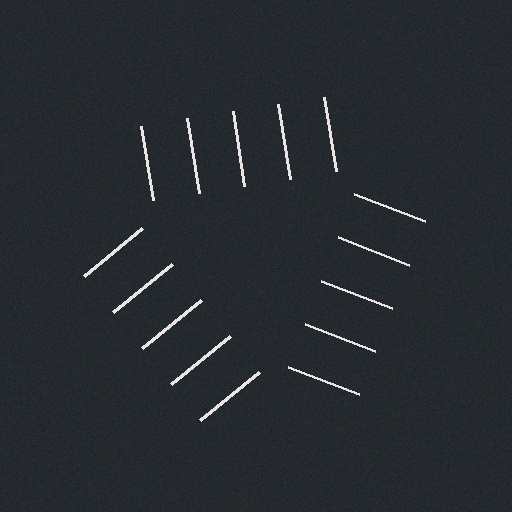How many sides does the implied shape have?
3 sides — the line-ends trace a triangle.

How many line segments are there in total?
15 — 5 along each of the 3 edges.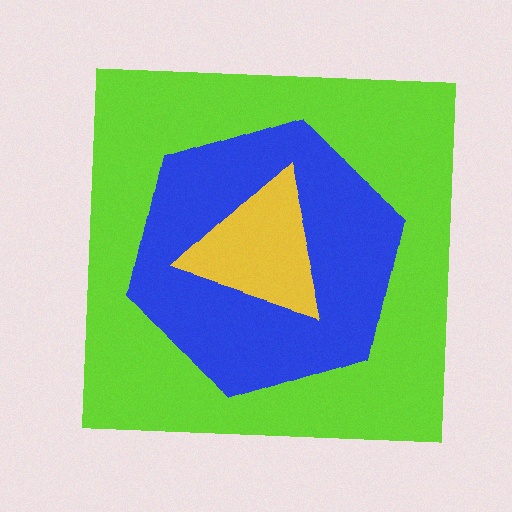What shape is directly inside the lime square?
The blue hexagon.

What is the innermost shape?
The yellow triangle.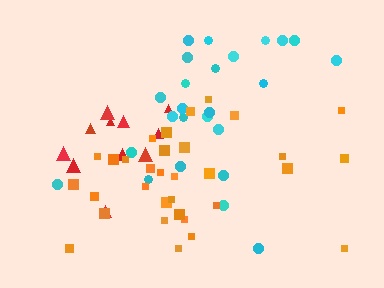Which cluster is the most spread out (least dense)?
Cyan.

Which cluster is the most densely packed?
Red.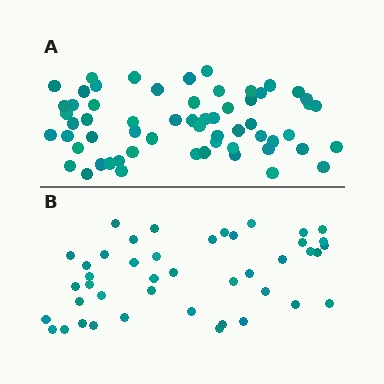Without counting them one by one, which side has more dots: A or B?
Region A (the top region) has more dots.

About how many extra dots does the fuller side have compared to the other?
Region A has approximately 15 more dots than region B.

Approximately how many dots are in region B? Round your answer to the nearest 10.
About 40 dots. (The exact count is 43, which rounds to 40.)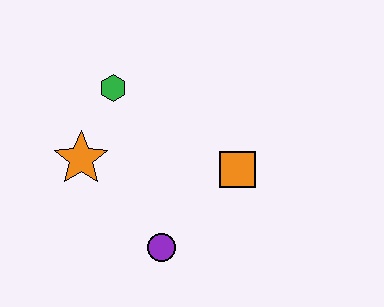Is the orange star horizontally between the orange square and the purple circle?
No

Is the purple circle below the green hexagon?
Yes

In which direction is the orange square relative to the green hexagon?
The orange square is to the right of the green hexagon.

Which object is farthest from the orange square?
The orange star is farthest from the orange square.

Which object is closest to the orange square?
The purple circle is closest to the orange square.